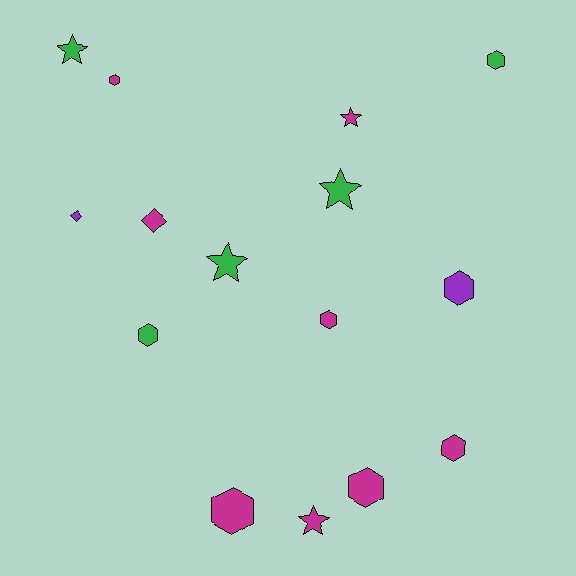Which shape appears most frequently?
Hexagon, with 8 objects.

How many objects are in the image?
There are 15 objects.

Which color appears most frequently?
Magenta, with 8 objects.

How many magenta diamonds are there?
There is 1 magenta diamond.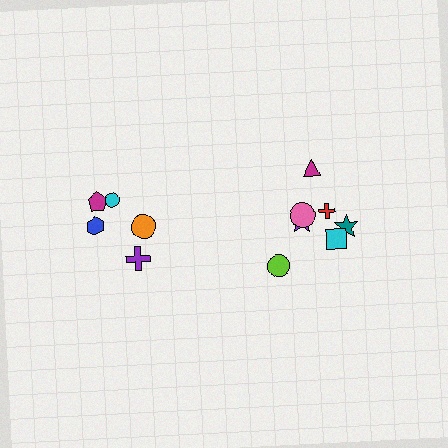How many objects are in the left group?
There are 5 objects.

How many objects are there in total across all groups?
There are 12 objects.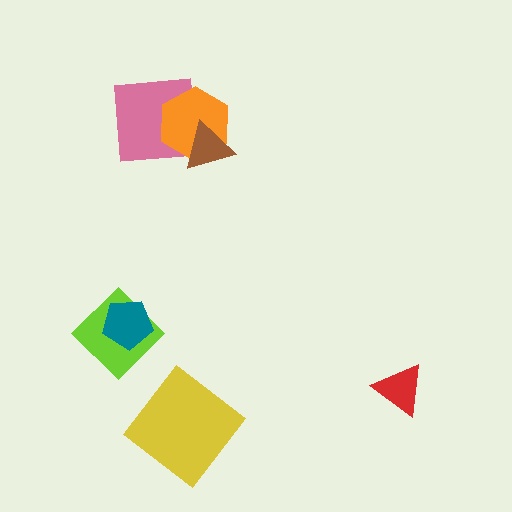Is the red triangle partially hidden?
No, no other shape covers it.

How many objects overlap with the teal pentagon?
1 object overlaps with the teal pentagon.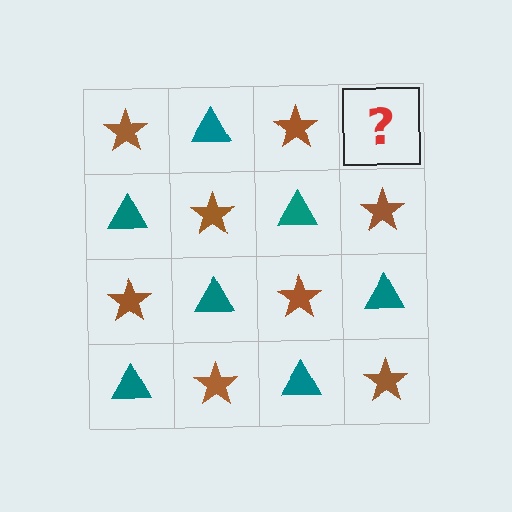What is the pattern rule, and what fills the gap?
The rule is that it alternates brown star and teal triangle in a checkerboard pattern. The gap should be filled with a teal triangle.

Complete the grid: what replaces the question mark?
The question mark should be replaced with a teal triangle.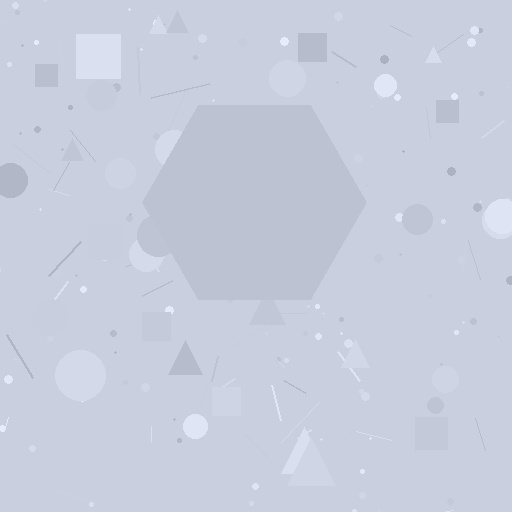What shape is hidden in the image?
A hexagon is hidden in the image.